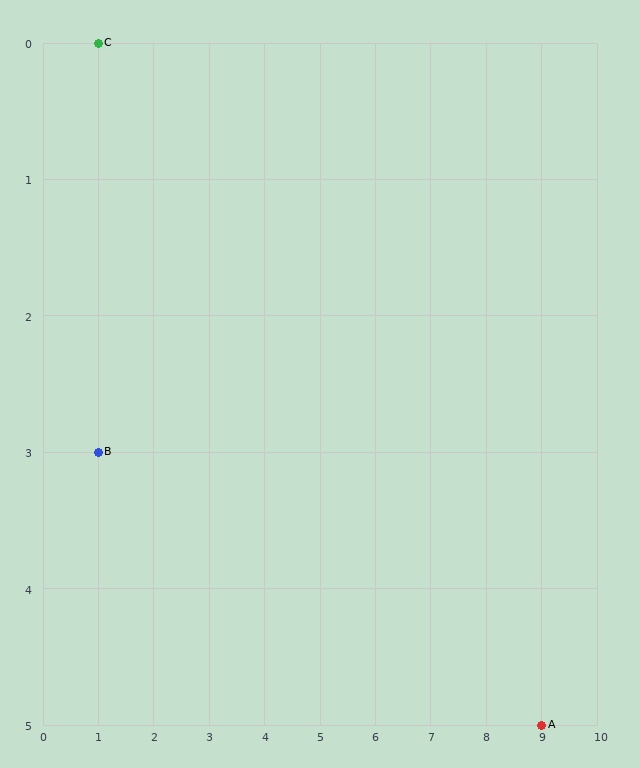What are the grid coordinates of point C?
Point C is at grid coordinates (1, 0).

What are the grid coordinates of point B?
Point B is at grid coordinates (1, 3).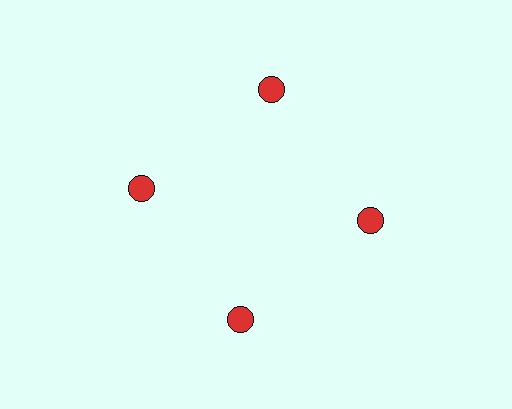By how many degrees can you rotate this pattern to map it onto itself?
The pattern maps onto itself every 90 degrees of rotation.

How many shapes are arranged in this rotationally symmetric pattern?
There are 4 shapes, arranged in 4 groups of 1.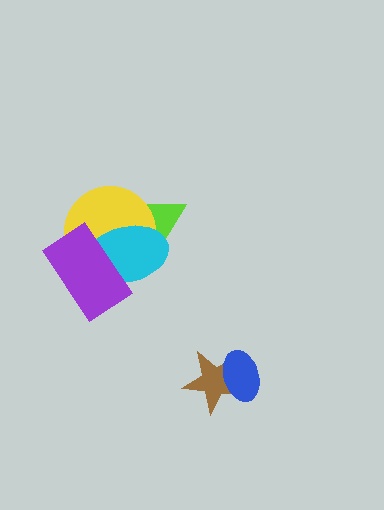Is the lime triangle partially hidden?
Yes, it is partially covered by another shape.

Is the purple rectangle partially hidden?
No, no other shape covers it.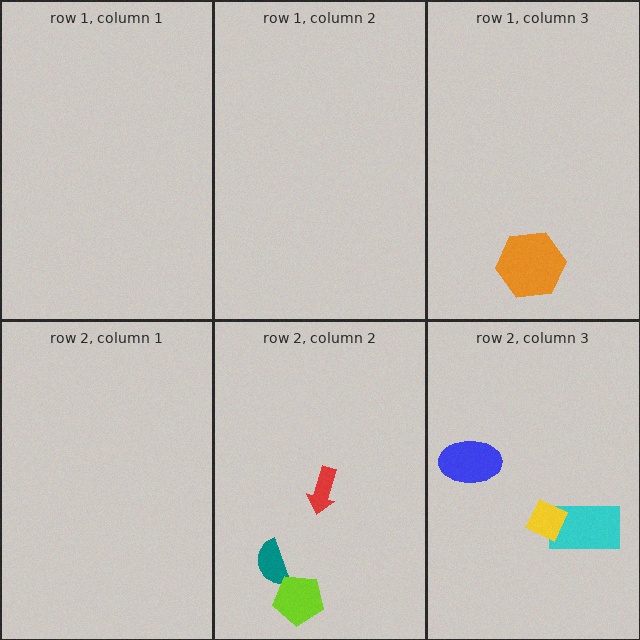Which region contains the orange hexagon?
The row 1, column 3 region.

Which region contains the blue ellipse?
The row 2, column 3 region.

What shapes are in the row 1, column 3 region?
The orange hexagon.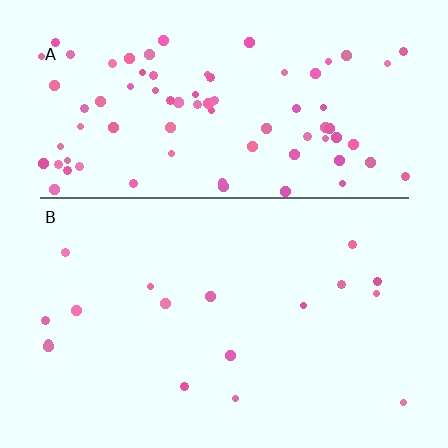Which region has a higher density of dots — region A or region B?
A (the top).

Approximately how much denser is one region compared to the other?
Approximately 4.8× — region A over region B.